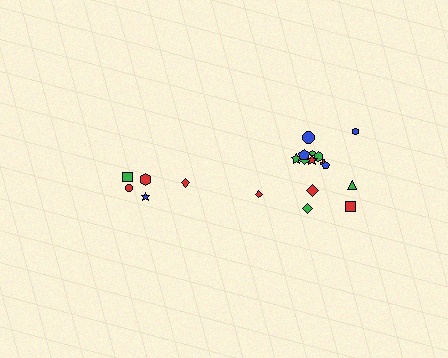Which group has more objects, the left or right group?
The right group.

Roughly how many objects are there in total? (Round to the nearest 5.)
Roughly 20 objects in total.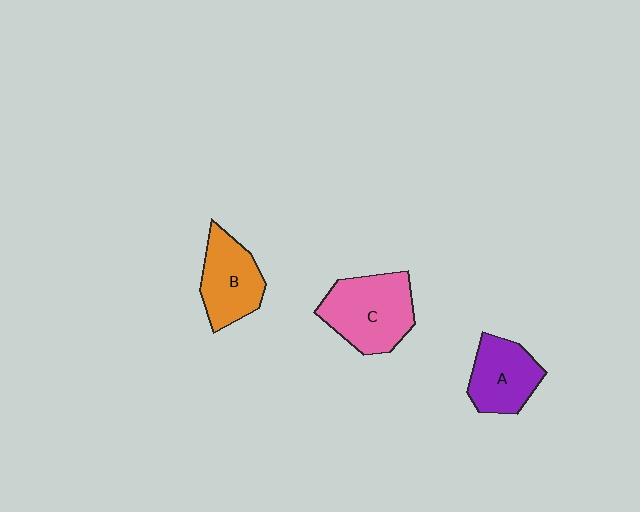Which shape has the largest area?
Shape C (pink).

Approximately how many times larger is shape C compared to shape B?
Approximately 1.3 times.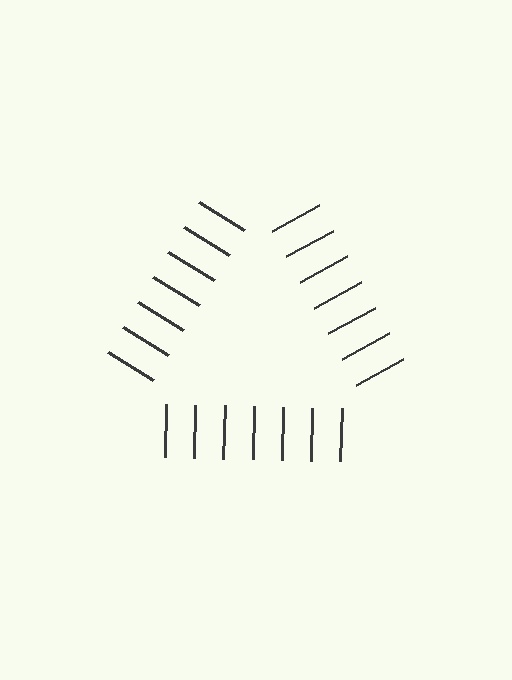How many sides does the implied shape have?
3 sides — the line-ends trace a triangle.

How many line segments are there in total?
21 — 7 along each of the 3 edges.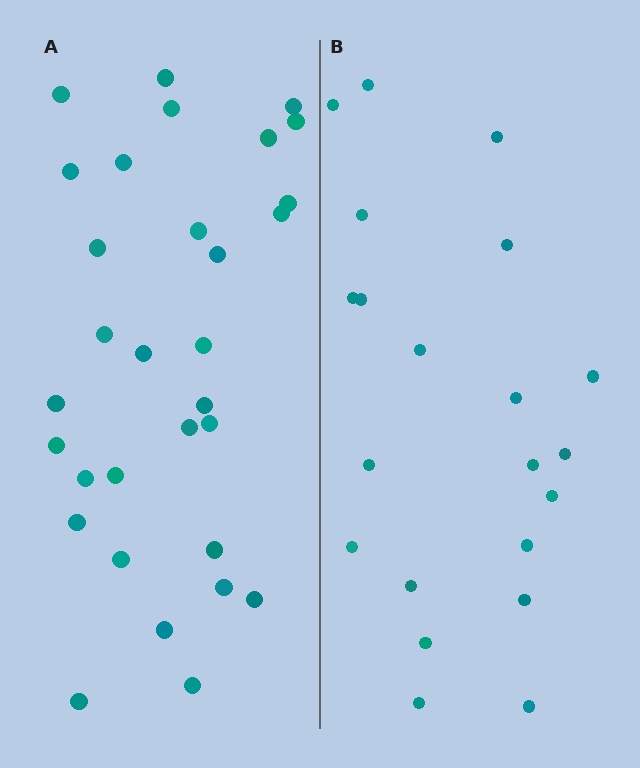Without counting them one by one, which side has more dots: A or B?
Region A (the left region) has more dots.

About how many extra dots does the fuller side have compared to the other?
Region A has roughly 10 or so more dots than region B.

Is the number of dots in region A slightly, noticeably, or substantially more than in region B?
Region A has substantially more. The ratio is roughly 1.5 to 1.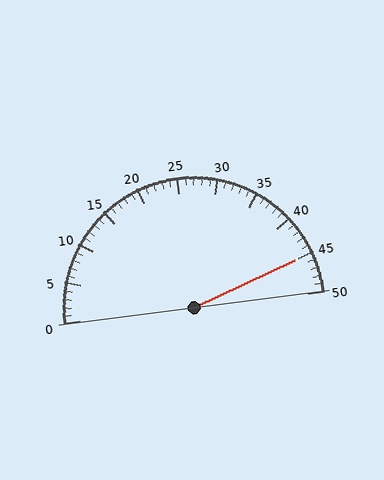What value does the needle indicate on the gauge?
The needle indicates approximately 45.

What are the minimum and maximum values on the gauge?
The gauge ranges from 0 to 50.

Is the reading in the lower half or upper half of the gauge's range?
The reading is in the upper half of the range (0 to 50).